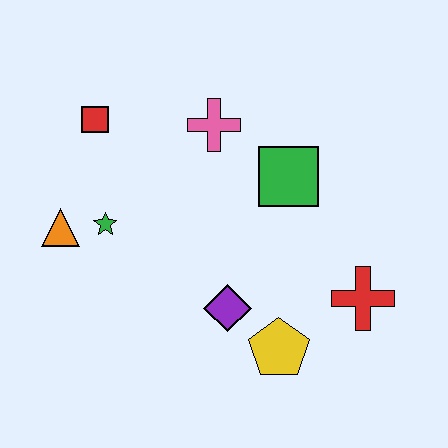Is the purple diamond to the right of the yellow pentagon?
No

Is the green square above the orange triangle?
Yes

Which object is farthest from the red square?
The red cross is farthest from the red square.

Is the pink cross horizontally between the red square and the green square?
Yes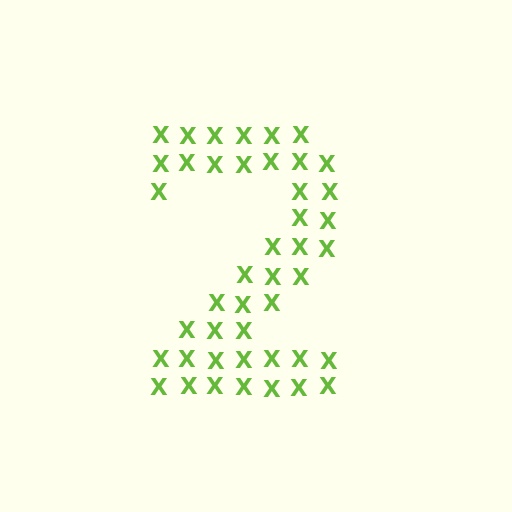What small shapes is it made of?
It is made of small letter X's.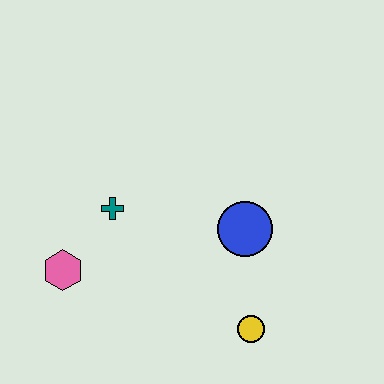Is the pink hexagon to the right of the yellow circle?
No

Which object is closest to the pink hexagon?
The teal cross is closest to the pink hexagon.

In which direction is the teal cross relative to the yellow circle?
The teal cross is to the left of the yellow circle.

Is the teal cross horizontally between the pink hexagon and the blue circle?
Yes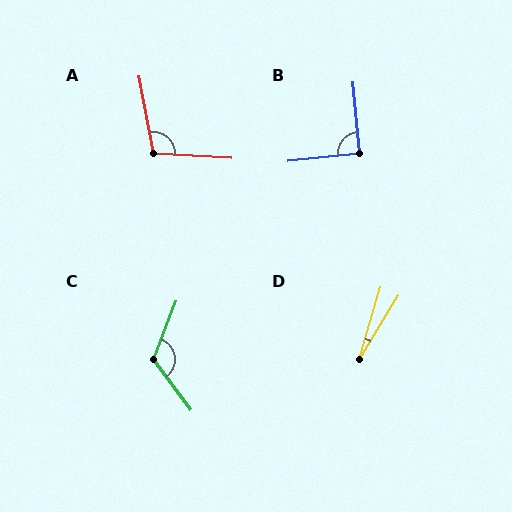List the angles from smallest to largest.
D (15°), B (91°), A (104°), C (122°).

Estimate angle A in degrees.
Approximately 104 degrees.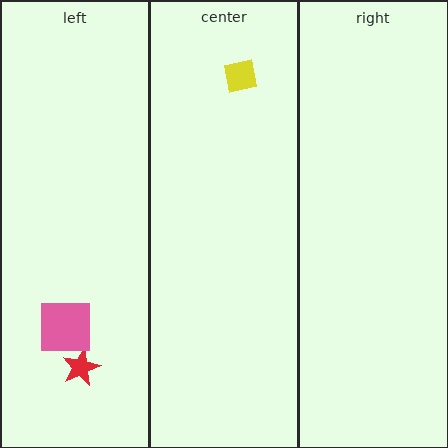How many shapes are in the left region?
2.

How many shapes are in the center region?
1.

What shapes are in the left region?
The red star, the pink square.